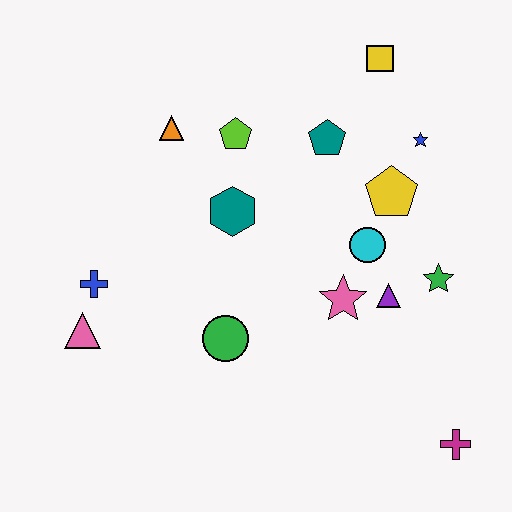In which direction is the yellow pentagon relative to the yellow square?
The yellow pentagon is below the yellow square.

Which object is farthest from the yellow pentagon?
The pink triangle is farthest from the yellow pentagon.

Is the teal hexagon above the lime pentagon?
No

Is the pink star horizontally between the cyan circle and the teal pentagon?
Yes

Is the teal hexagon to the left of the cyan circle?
Yes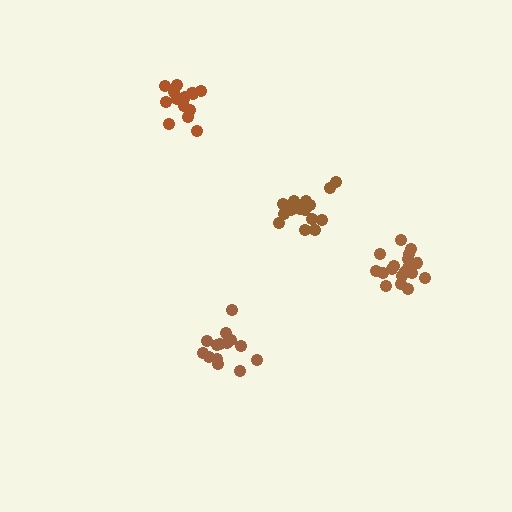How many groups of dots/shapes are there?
There are 4 groups.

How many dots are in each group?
Group 1: 15 dots, Group 2: 15 dots, Group 3: 15 dots, Group 4: 20 dots (65 total).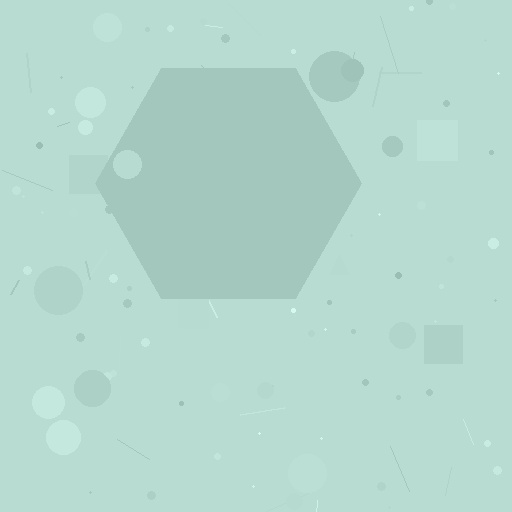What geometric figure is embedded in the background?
A hexagon is embedded in the background.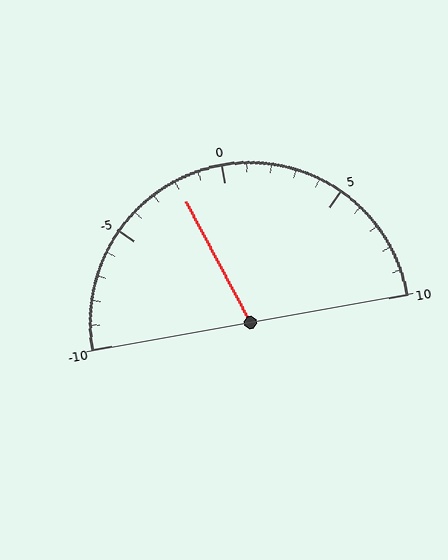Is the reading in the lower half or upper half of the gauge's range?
The reading is in the lower half of the range (-10 to 10).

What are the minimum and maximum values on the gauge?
The gauge ranges from -10 to 10.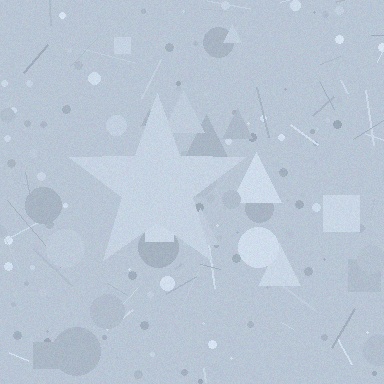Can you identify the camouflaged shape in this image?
The camouflaged shape is a star.